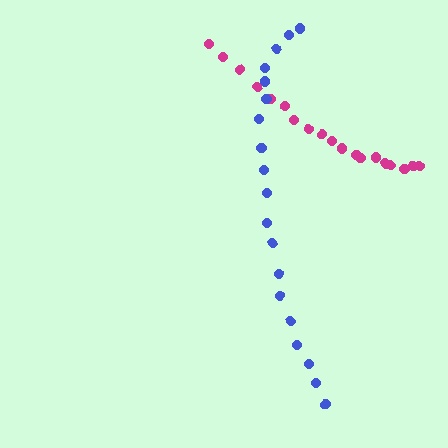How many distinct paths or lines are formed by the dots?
There are 2 distinct paths.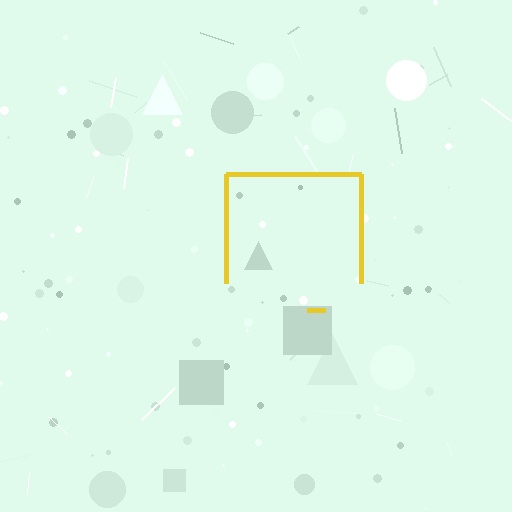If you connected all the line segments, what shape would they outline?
They would outline a square.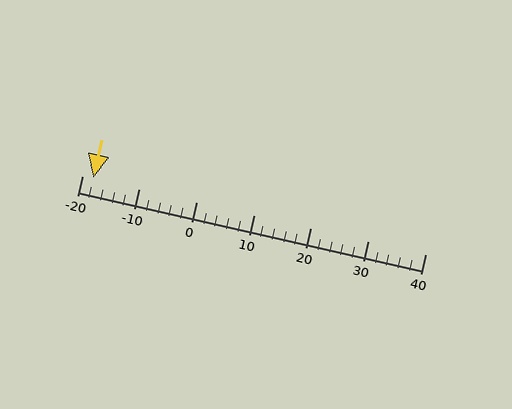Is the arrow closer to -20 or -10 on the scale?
The arrow is closer to -20.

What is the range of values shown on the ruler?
The ruler shows values from -20 to 40.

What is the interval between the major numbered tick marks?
The major tick marks are spaced 10 units apart.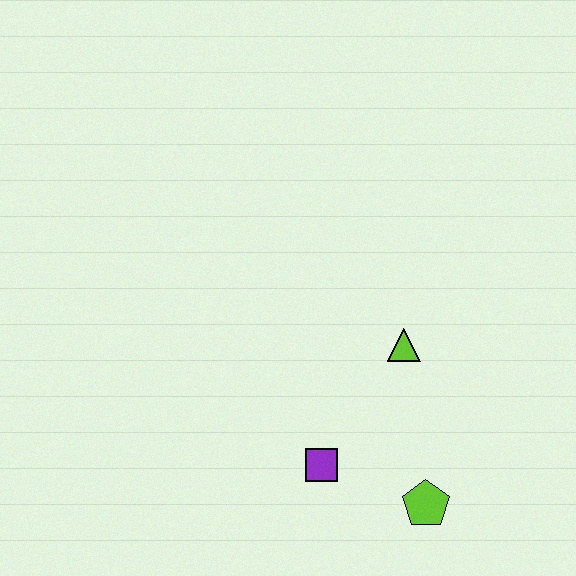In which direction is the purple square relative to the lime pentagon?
The purple square is to the left of the lime pentagon.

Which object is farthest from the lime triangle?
The lime pentagon is farthest from the lime triangle.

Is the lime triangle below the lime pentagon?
No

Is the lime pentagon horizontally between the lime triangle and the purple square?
No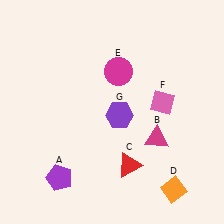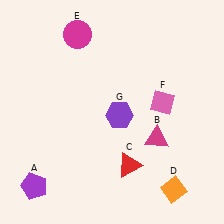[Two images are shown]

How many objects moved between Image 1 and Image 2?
2 objects moved between the two images.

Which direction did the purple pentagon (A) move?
The purple pentagon (A) moved left.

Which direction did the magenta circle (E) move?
The magenta circle (E) moved left.